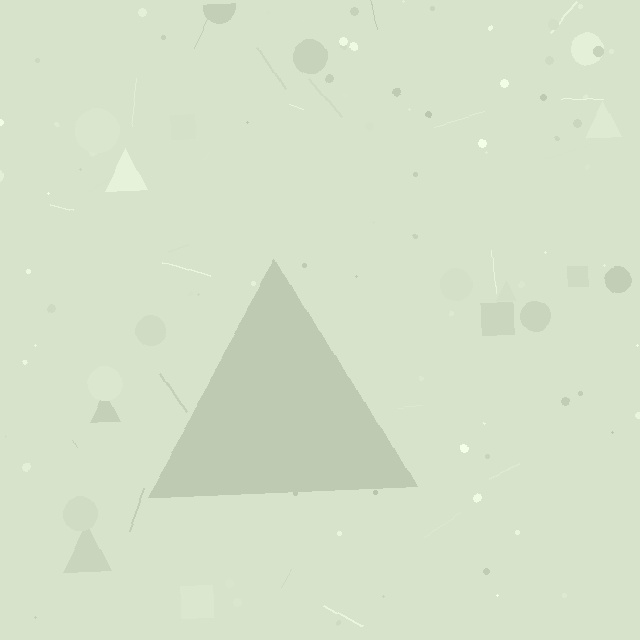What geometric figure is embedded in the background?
A triangle is embedded in the background.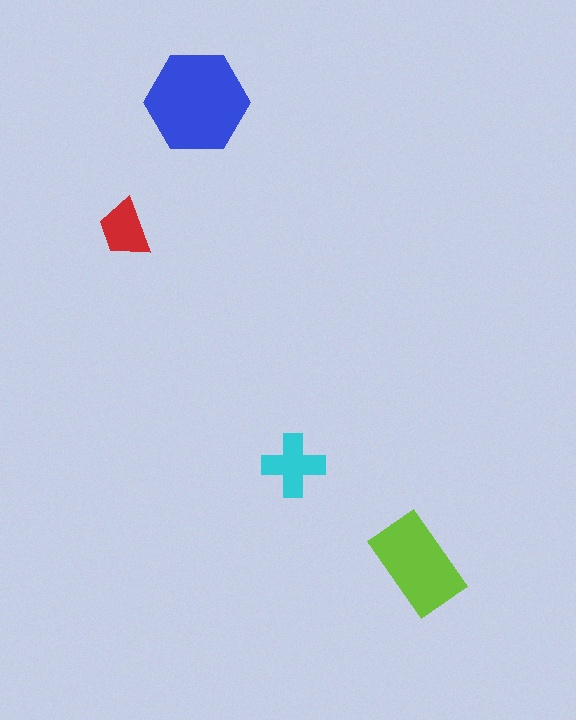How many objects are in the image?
There are 4 objects in the image.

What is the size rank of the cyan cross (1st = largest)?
3rd.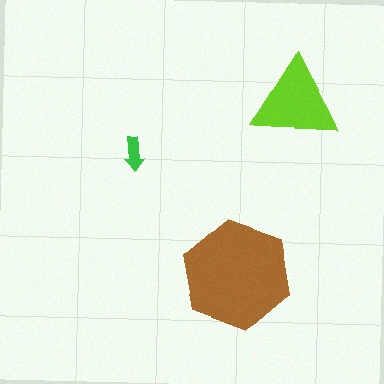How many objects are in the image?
There are 3 objects in the image.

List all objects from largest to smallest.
The brown hexagon, the lime triangle, the green arrow.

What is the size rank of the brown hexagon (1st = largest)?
1st.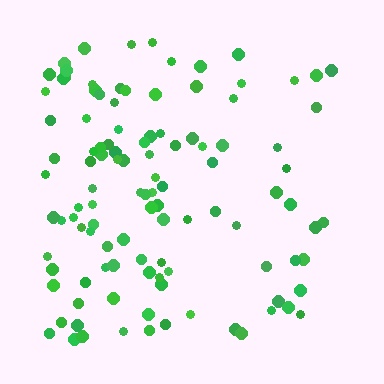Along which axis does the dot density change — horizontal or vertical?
Horizontal.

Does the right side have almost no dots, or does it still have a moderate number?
Still a moderate number, just noticeably fewer than the left.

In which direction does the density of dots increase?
From right to left, with the left side densest.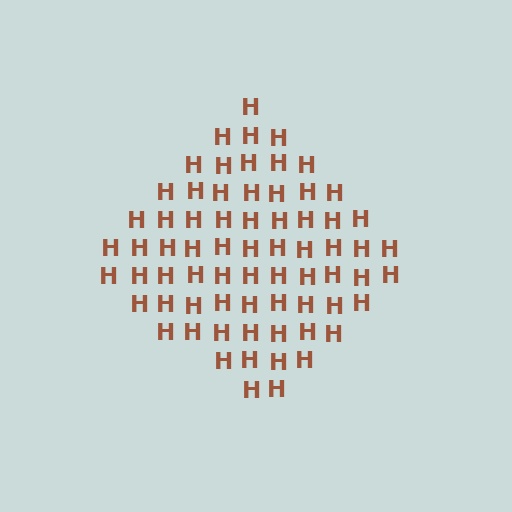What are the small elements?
The small elements are letter H's.